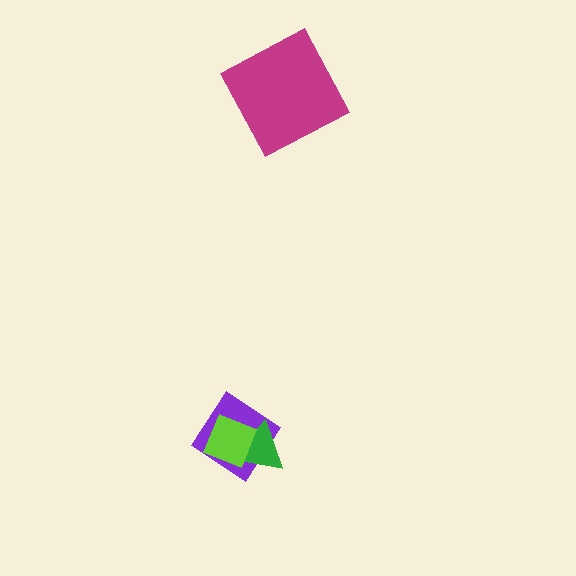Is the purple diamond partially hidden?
Yes, it is partially covered by another shape.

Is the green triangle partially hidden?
Yes, it is partially covered by another shape.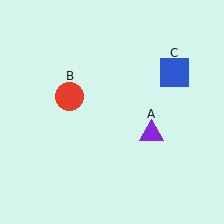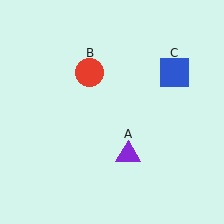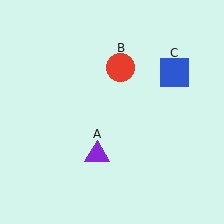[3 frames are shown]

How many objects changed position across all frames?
2 objects changed position: purple triangle (object A), red circle (object B).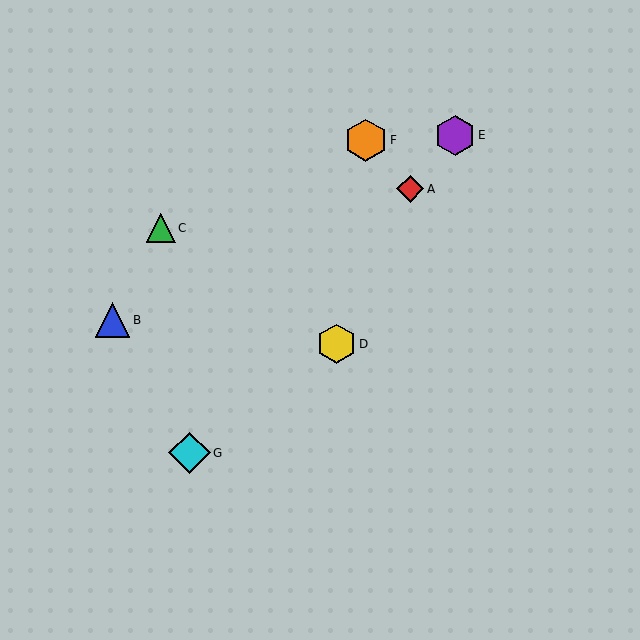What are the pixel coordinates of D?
Object D is at (336, 344).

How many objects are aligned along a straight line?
3 objects (A, E, G) are aligned along a straight line.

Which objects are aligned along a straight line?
Objects A, E, G are aligned along a straight line.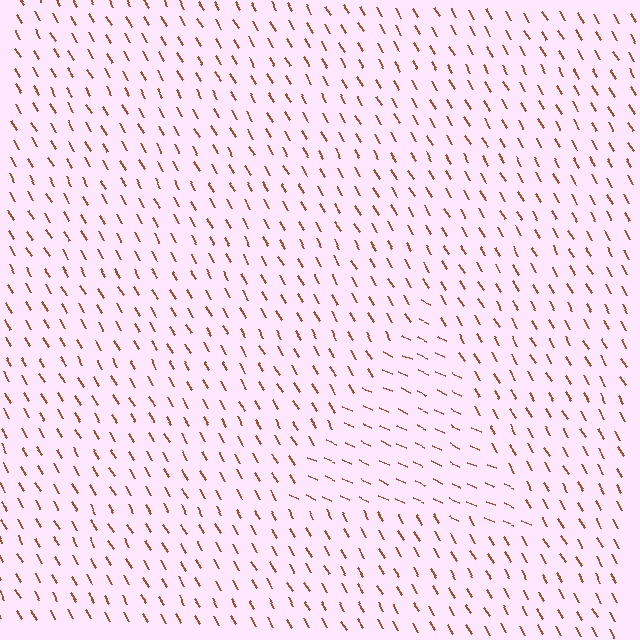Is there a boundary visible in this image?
Yes, there is a texture boundary formed by a change in line orientation.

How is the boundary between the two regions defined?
The boundary is defined purely by a change in line orientation (approximately 35 degrees difference). All lines are the same color and thickness.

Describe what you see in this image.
The image is filled with small brown line segments. A triangle region in the image has lines oriented differently from the surrounding lines, creating a visible texture boundary.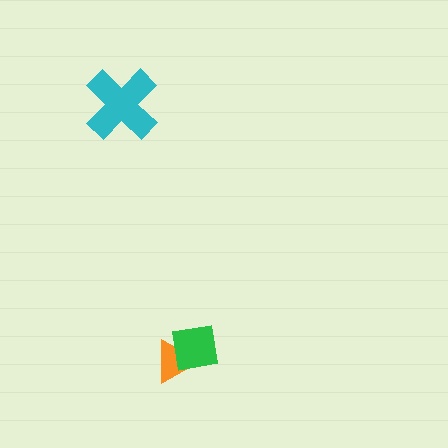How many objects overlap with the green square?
1 object overlaps with the green square.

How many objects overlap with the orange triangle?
1 object overlaps with the orange triangle.